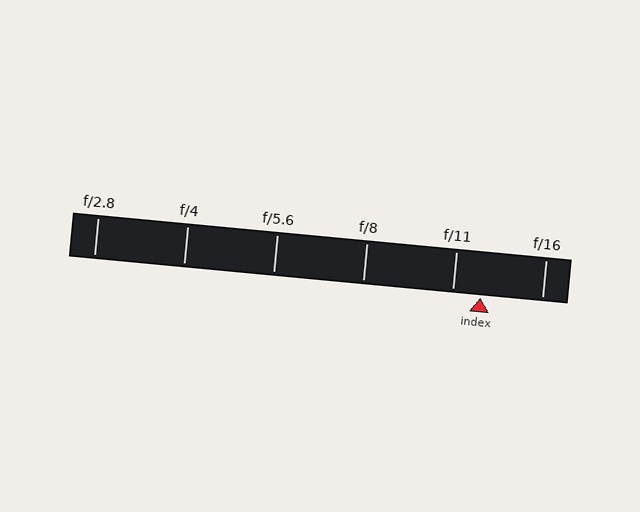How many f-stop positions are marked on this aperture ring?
There are 6 f-stop positions marked.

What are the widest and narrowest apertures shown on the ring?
The widest aperture shown is f/2.8 and the narrowest is f/16.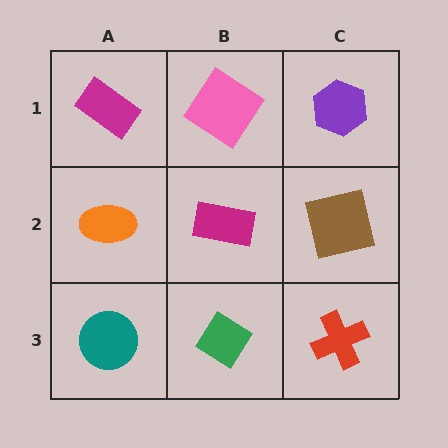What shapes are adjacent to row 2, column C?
A purple hexagon (row 1, column C), a red cross (row 3, column C), a magenta rectangle (row 2, column B).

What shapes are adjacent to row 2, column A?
A magenta rectangle (row 1, column A), a teal circle (row 3, column A), a magenta rectangle (row 2, column B).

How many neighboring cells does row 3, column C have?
2.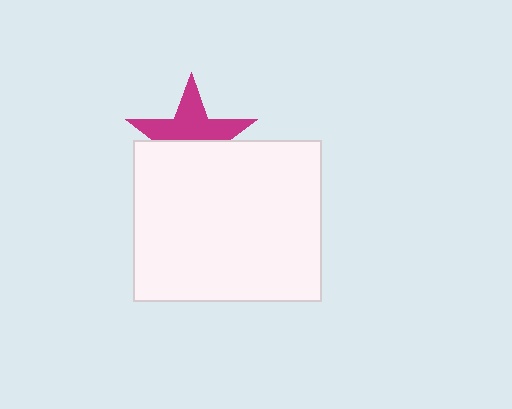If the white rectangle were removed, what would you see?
You would see the complete magenta star.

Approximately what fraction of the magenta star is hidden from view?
Roughly 48% of the magenta star is hidden behind the white rectangle.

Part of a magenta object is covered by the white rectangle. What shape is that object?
It is a star.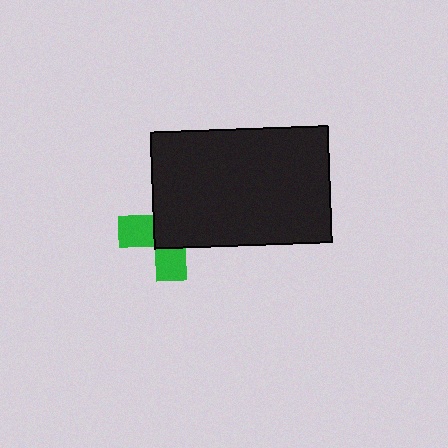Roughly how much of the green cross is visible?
A small part of it is visible (roughly 39%).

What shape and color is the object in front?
The object in front is a black rectangle.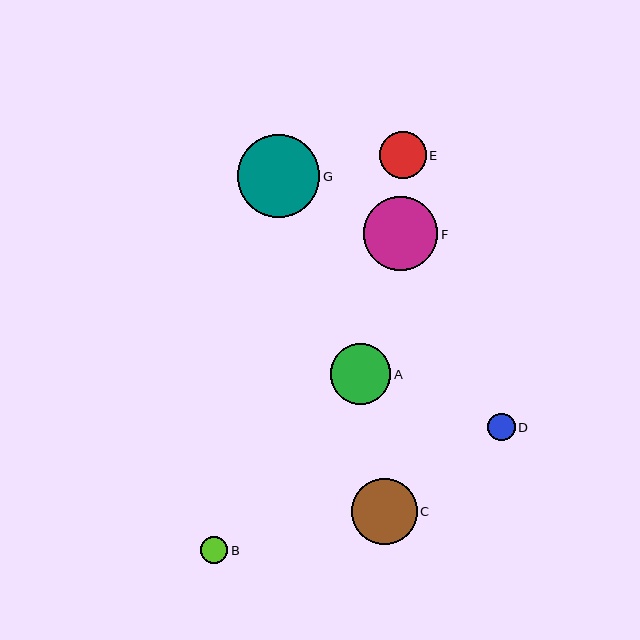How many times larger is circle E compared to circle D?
Circle E is approximately 1.7 times the size of circle D.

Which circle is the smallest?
Circle B is the smallest with a size of approximately 27 pixels.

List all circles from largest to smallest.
From largest to smallest: G, F, C, A, E, D, B.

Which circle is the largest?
Circle G is the largest with a size of approximately 83 pixels.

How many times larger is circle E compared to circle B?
Circle E is approximately 1.7 times the size of circle B.